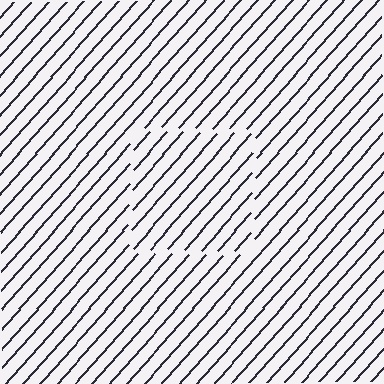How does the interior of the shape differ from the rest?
The interior of the shape contains the same grating, shifted by half a period — the contour is defined by the phase discontinuity where line-ends from the inner and outer gratings abut.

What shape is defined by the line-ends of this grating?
An illusory square. The interior of the shape contains the same grating, shifted by half a period — the contour is defined by the phase discontinuity where line-ends from the inner and outer gratings abut.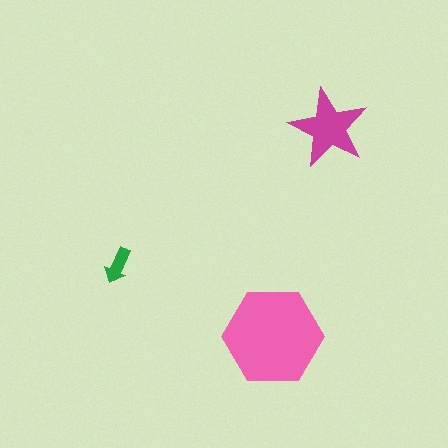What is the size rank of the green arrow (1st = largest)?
3rd.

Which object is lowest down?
The pink hexagon is bottommost.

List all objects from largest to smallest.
The pink hexagon, the magenta star, the green arrow.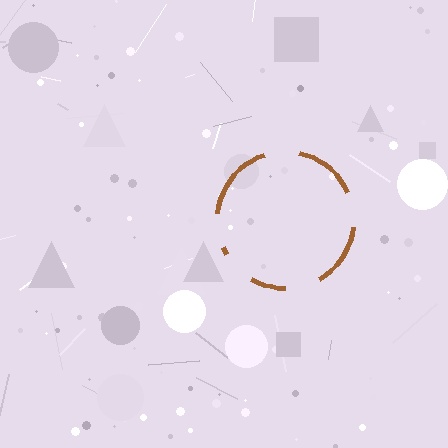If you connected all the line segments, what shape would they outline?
They would outline a circle.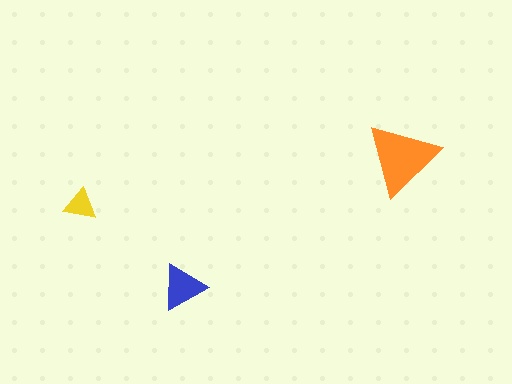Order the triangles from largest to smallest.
the orange one, the blue one, the yellow one.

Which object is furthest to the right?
The orange triangle is rightmost.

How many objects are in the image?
There are 3 objects in the image.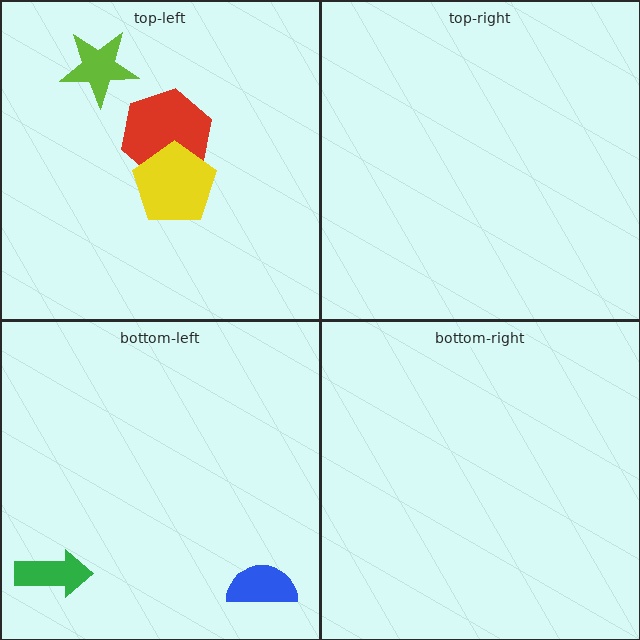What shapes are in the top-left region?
The lime star, the red hexagon, the yellow pentagon.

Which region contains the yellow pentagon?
The top-left region.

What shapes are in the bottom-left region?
The green arrow, the blue semicircle.